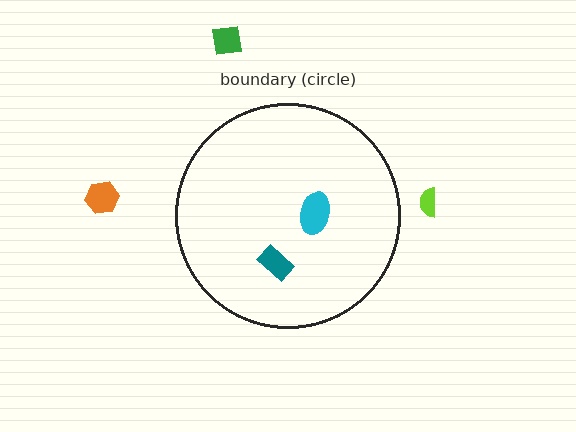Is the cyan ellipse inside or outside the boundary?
Inside.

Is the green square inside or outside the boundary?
Outside.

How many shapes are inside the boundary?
2 inside, 3 outside.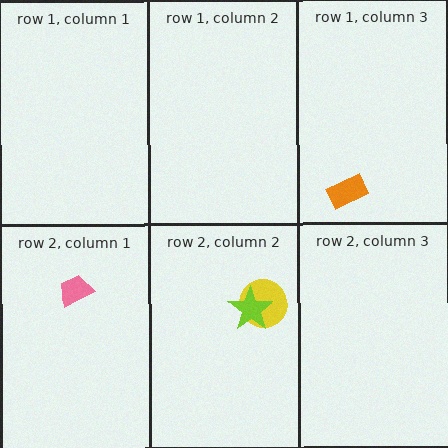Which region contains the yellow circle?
The row 2, column 2 region.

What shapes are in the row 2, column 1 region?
The pink trapezoid.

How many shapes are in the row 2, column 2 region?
2.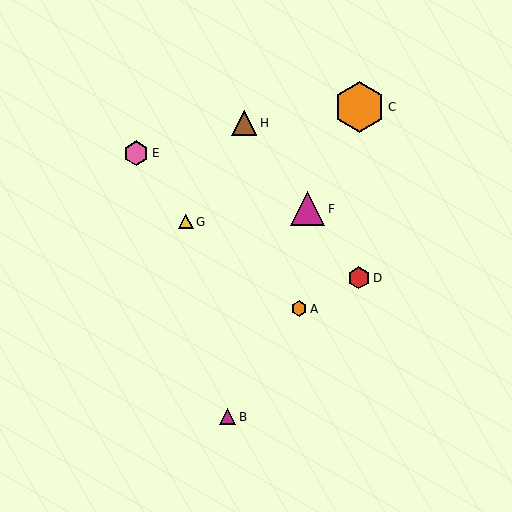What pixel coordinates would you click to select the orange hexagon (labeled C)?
Click at (359, 107) to select the orange hexagon C.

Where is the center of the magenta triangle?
The center of the magenta triangle is at (308, 209).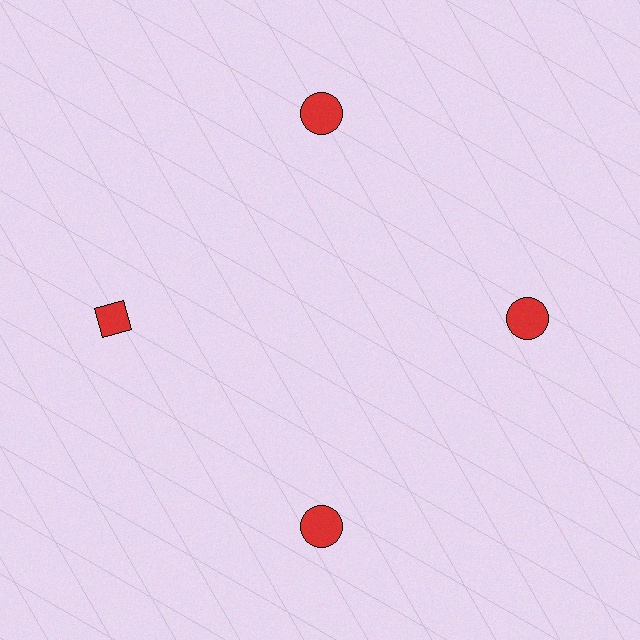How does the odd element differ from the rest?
It has a different shape: diamond instead of circle.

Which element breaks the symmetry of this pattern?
The red diamond at roughly the 9 o'clock position breaks the symmetry. All other shapes are red circles.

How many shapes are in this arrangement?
There are 4 shapes arranged in a ring pattern.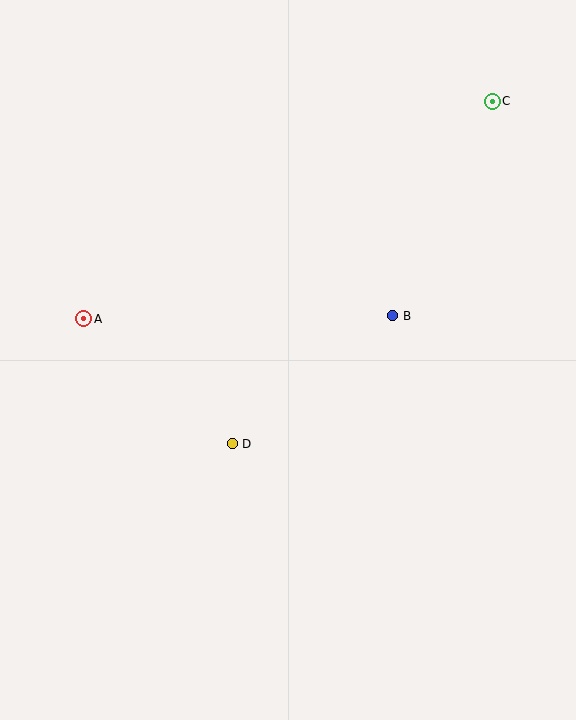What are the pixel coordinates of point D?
Point D is at (232, 444).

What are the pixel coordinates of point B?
Point B is at (393, 316).